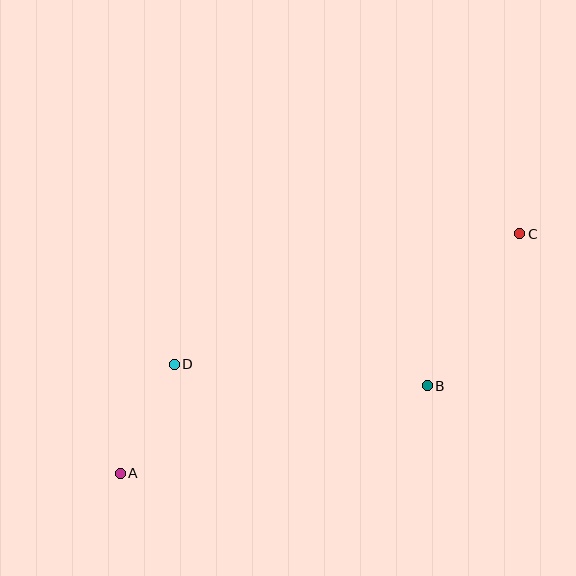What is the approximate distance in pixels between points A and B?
The distance between A and B is approximately 319 pixels.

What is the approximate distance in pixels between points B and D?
The distance between B and D is approximately 254 pixels.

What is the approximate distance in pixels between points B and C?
The distance between B and C is approximately 178 pixels.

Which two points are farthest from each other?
Points A and C are farthest from each other.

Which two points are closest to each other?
Points A and D are closest to each other.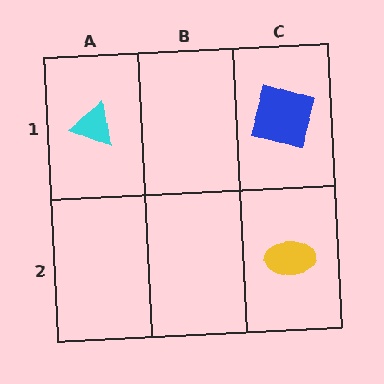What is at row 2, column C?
A yellow ellipse.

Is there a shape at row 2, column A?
No, that cell is empty.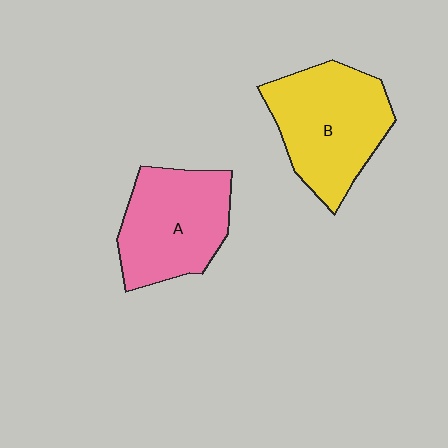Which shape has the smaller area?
Shape A (pink).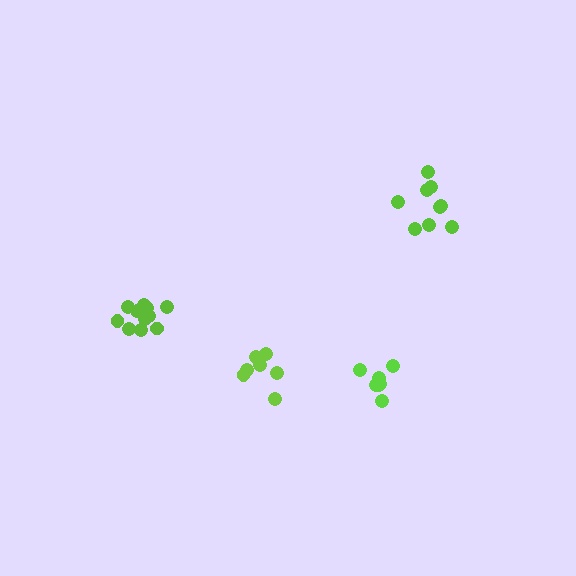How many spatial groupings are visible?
There are 4 spatial groupings.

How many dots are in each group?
Group 1: 9 dots, Group 2: 7 dots, Group 3: 11 dots, Group 4: 7 dots (34 total).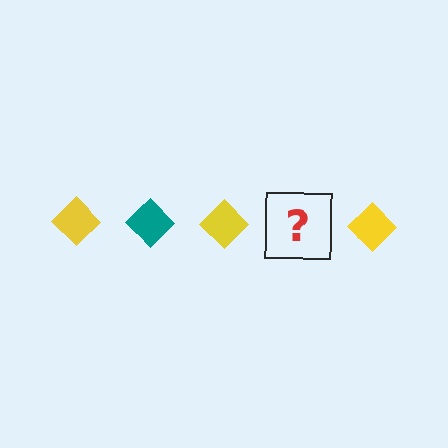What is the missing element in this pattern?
The missing element is a teal diamond.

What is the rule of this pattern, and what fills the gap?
The rule is that the pattern cycles through yellow, teal diamonds. The gap should be filled with a teal diamond.